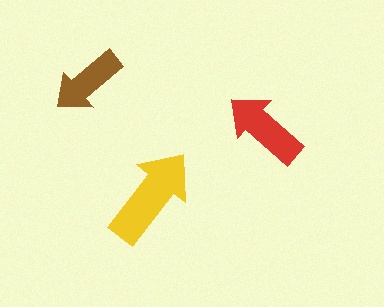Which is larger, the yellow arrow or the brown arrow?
The yellow one.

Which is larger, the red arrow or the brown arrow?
The red one.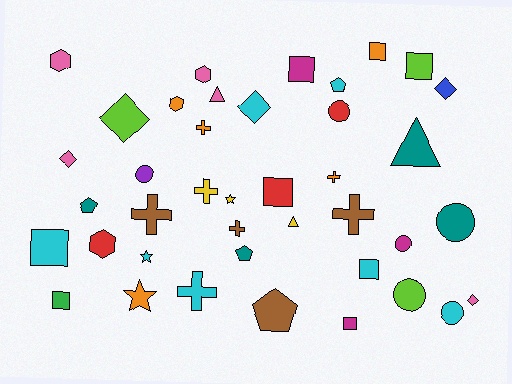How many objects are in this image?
There are 40 objects.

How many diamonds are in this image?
There are 5 diamonds.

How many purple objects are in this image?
There is 1 purple object.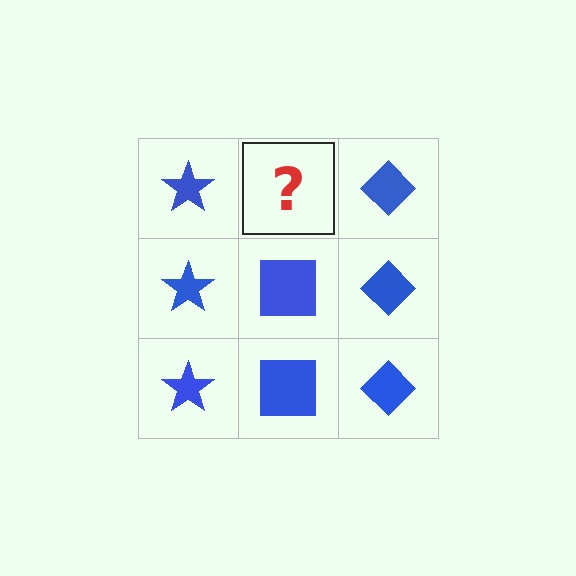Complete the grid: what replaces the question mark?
The question mark should be replaced with a blue square.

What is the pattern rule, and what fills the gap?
The rule is that each column has a consistent shape. The gap should be filled with a blue square.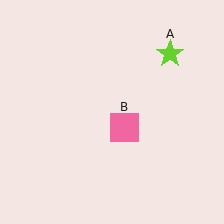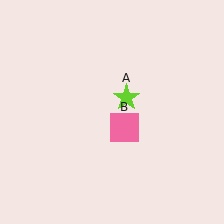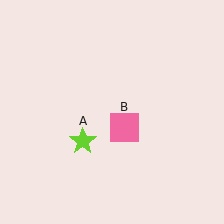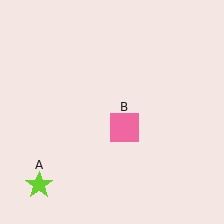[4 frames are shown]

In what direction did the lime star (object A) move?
The lime star (object A) moved down and to the left.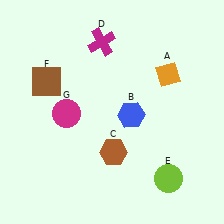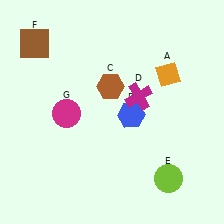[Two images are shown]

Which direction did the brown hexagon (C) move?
The brown hexagon (C) moved up.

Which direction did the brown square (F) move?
The brown square (F) moved up.